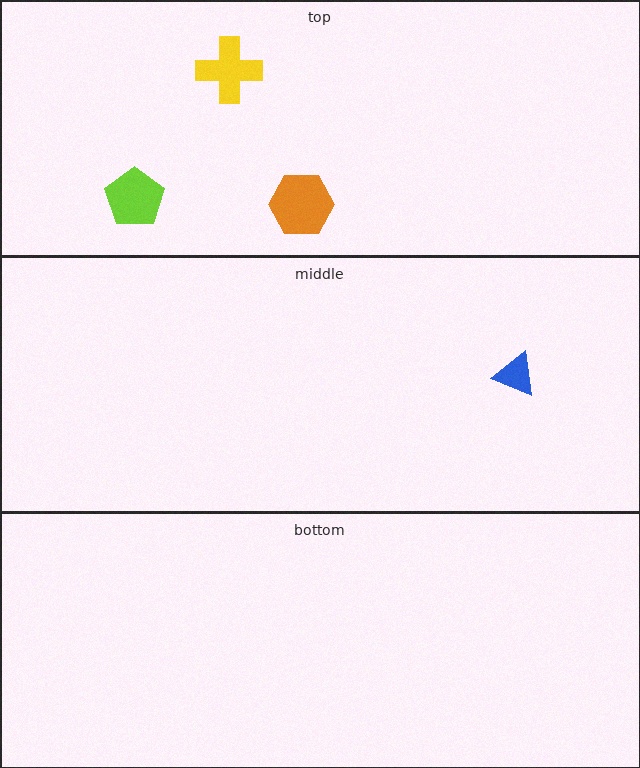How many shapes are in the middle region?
1.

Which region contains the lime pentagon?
The top region.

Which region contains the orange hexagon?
The top region.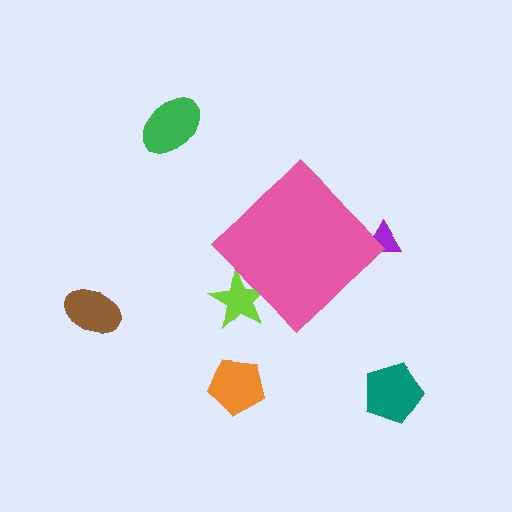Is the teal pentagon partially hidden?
No, the teal pentagon is fully visible.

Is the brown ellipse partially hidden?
No, the brown ellipse is fully visible.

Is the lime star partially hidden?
Yes, the lime star is partially hidden behind the pink diamond.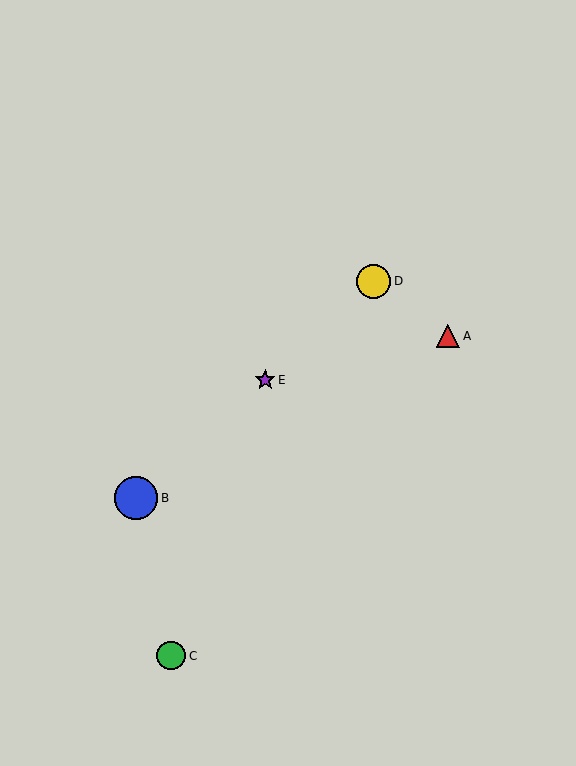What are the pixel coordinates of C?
Object C is at (171, 656).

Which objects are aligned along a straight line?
Objects B, D, E are aligned along a straight line.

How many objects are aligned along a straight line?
3 objects (B, D, E) are aligned along a straight line.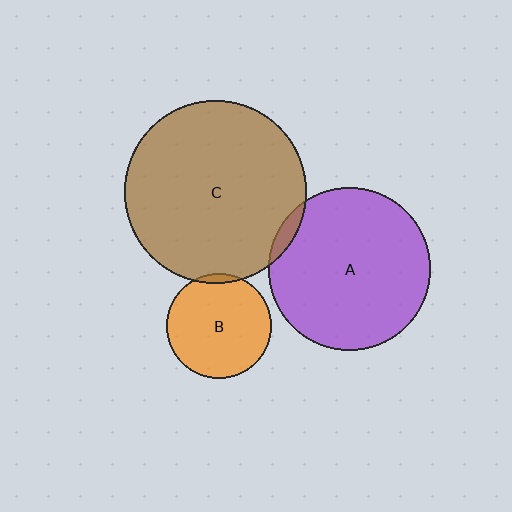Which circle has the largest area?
Circle C (brown).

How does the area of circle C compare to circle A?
Approximately 1.3 times.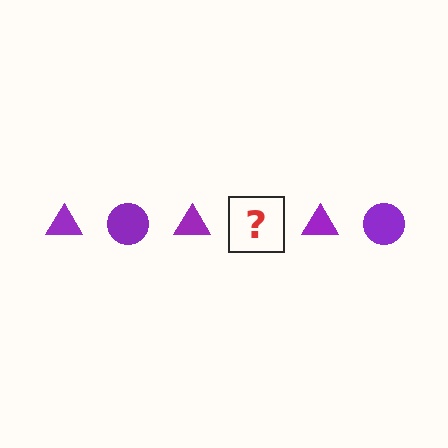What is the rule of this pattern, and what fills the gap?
The rule is that the pattern cycles through triangle, circle shapes in purple. The gap should be filled with a purple circle.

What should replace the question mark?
The question mark should be replaced with a purple circle.